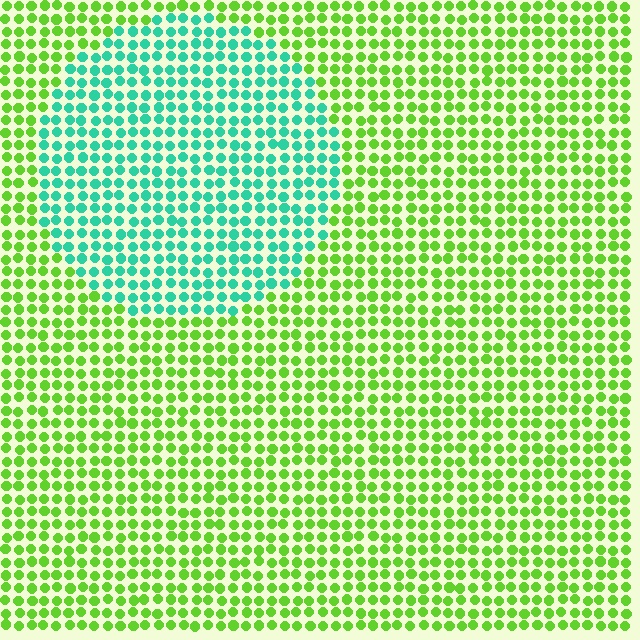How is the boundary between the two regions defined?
The boundary is defined purely by a slight shift in hue (about 62 degrees). Spacing, size, and orientation are identical on both sides.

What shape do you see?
I see a circle.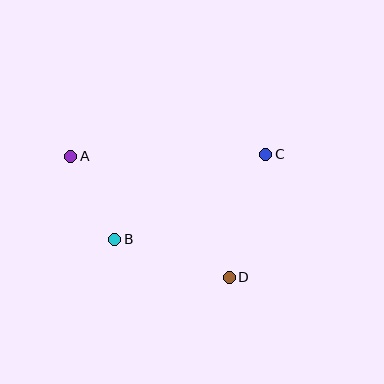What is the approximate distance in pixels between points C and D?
The distance between C and D is approximately 128 pixels.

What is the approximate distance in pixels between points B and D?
The distance between B and D is approximately 121 pixels.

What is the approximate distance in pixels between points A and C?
The distance between A and C is approximately 195 pixels.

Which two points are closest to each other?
Points A and B are closest to each other.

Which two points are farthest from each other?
Points A and D are farthest from each other.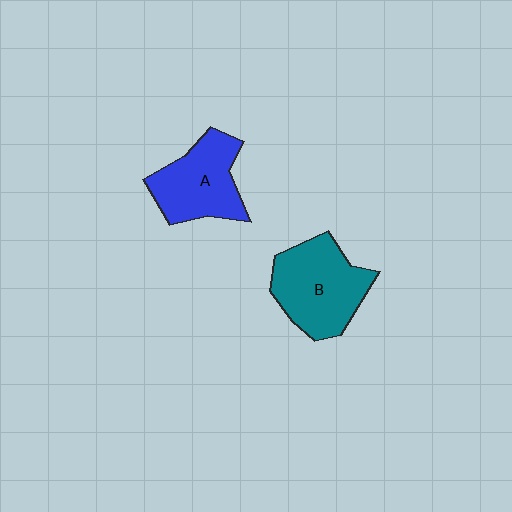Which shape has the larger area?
Shape B (teal).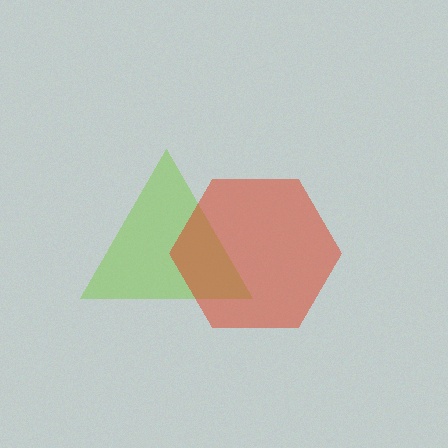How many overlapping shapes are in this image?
There are 2 overlapping shapes in the image.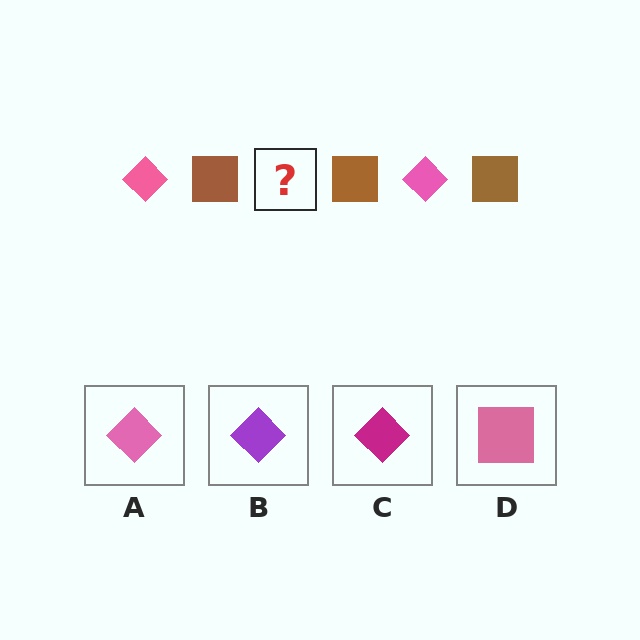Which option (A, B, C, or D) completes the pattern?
A.